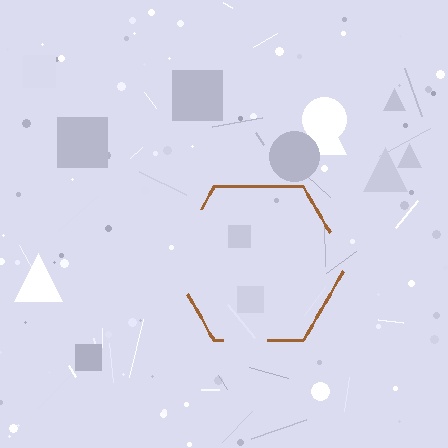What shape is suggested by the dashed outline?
The dashed outline suggests a hexagon.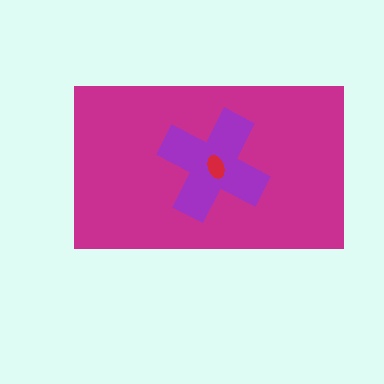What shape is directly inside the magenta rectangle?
The purple cross.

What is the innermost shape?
The red ellipse.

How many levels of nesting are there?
3.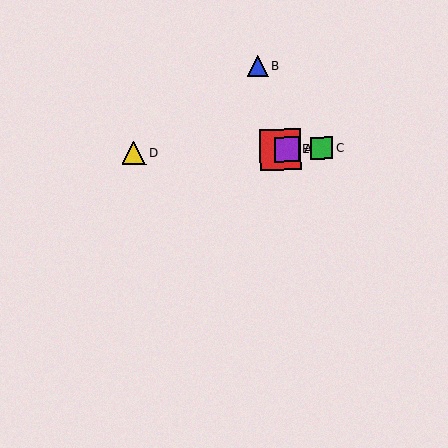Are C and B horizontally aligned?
No, C is at y≈148 and B is at y≈66.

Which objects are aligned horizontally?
Objects A, C, D, E are aligned horizontally.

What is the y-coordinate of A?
Object A is at y≈149.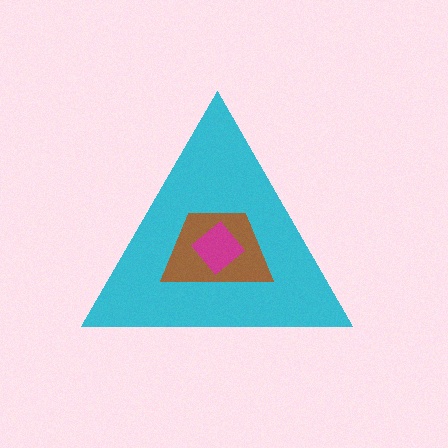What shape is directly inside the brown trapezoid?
The magenta diamond.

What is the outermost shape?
The cyan triangle.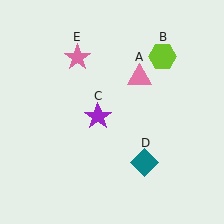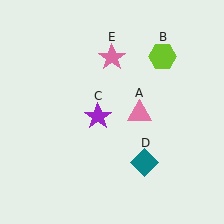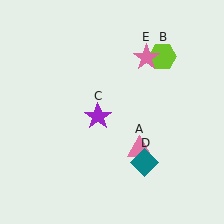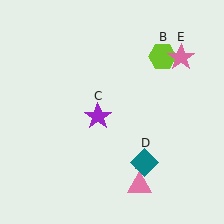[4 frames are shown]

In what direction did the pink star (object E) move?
The pink star (object E) moved right.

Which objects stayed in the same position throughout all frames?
Lime hexagon (object B) and purple star (object C) and teal diamond (object D) remained stationary.